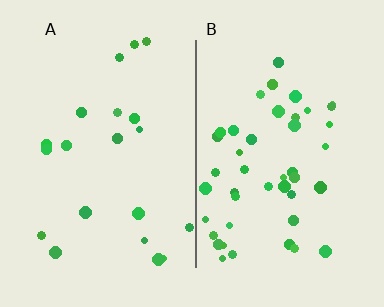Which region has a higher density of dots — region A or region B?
B (the right).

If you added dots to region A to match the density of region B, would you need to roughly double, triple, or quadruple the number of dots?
Approximately double.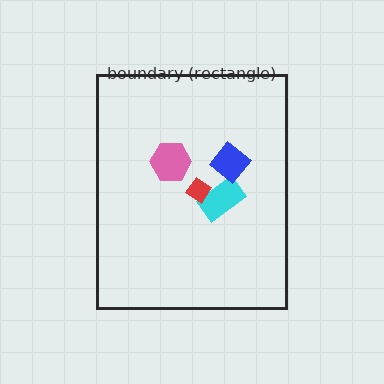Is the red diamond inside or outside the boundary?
Inside.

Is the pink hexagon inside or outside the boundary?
Inside.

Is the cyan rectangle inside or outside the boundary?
Inside.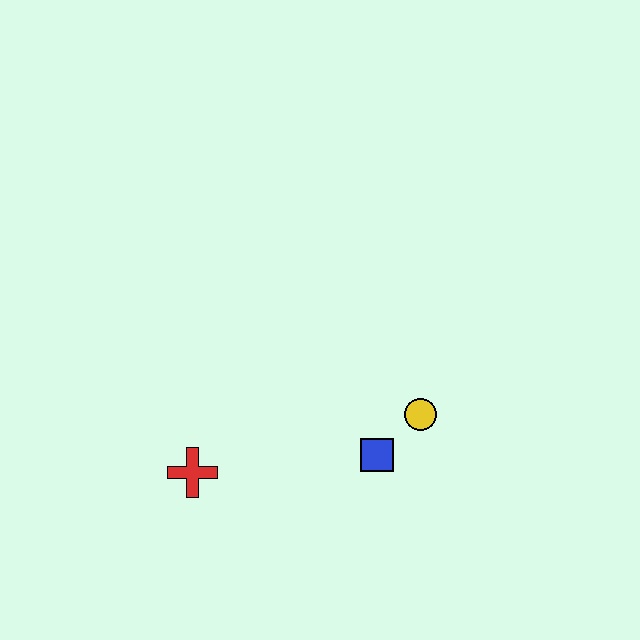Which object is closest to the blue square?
The yellow circle is closest to the blue square.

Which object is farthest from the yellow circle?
The red cross is farthest from the yellow circle.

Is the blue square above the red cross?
Yes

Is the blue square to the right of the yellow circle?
No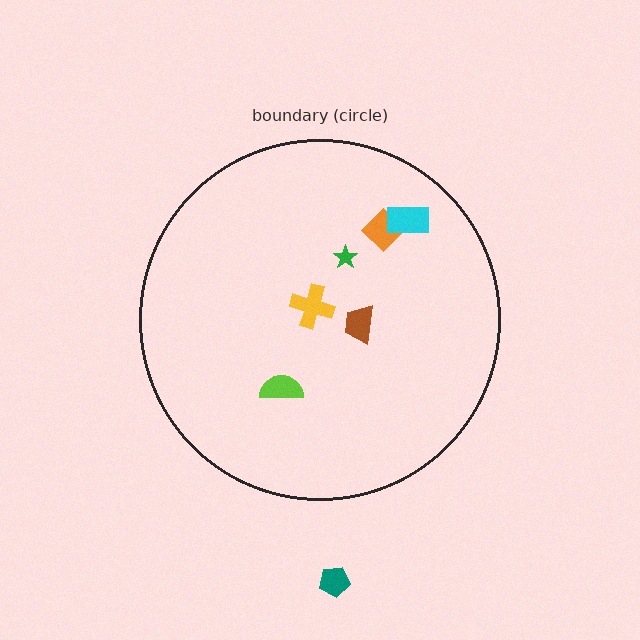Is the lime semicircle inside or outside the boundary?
Inside.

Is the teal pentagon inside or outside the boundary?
Outside.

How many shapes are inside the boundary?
6 inside, 1 outside.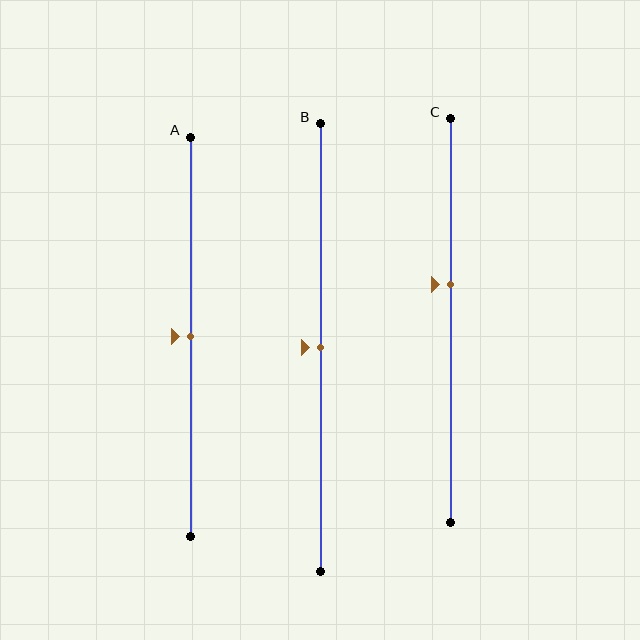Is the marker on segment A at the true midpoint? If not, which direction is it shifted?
Yes, the marker on segment A is at the true midpoint.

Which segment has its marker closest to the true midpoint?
Segment A has its marker closest to the true midpoint.